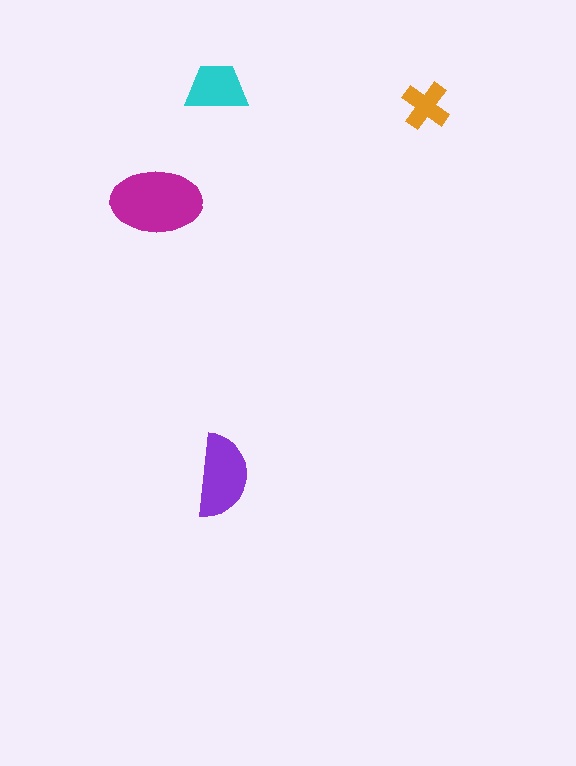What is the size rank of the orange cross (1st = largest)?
4th.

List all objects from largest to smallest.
The magenta ellipse, the purple semicircle, the cyan trapezoid, the orange cross.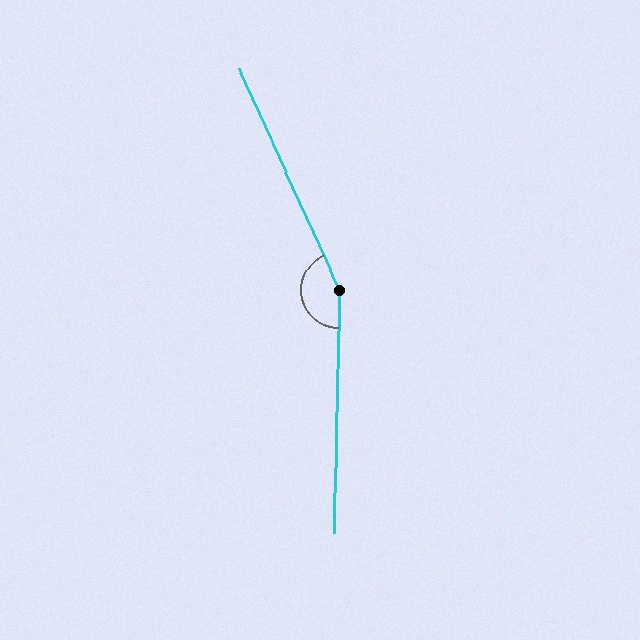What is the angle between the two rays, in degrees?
Approximately 155 degrees.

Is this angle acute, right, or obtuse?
It is obtuse.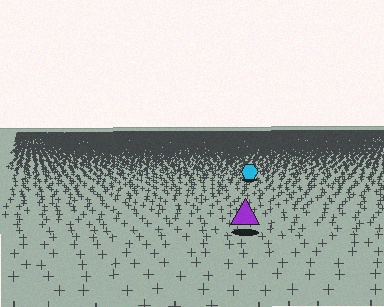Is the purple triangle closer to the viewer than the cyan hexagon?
Yes. The purple triangle is closer — you can tell from the texture gradient: the ground texture is coarser near it.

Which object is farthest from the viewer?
The cyan hexagon is farthest from the viewer. It appears smaller and the ground texture around it is denser.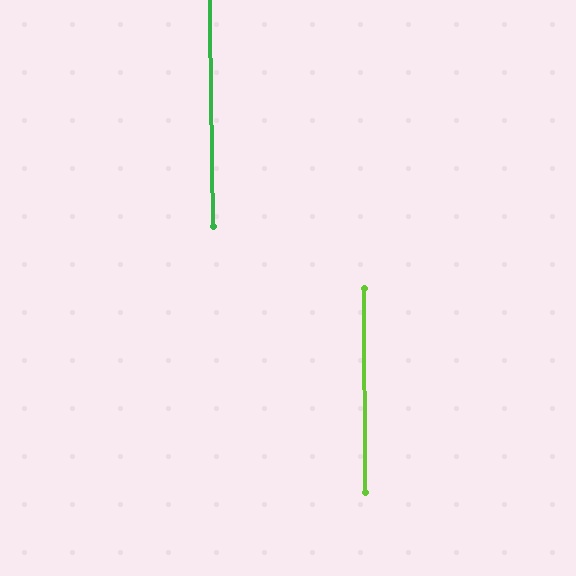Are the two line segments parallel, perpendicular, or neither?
Parallel — their directions differ by only 0.5°.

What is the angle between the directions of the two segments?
Approximately 1 degree.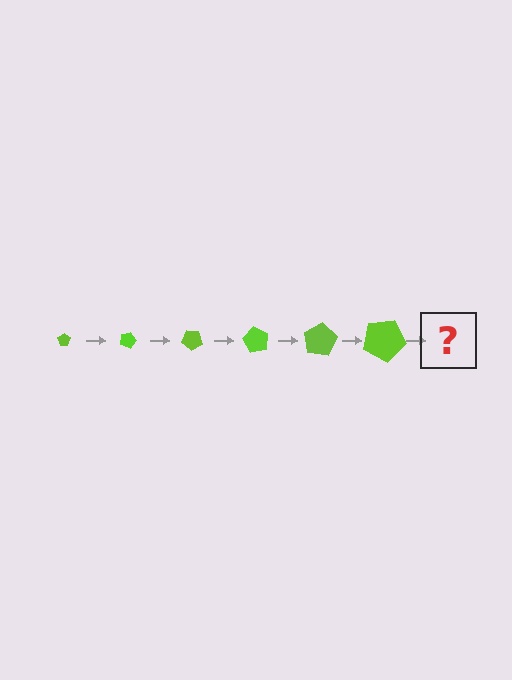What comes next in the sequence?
The next element should be a pentagon, larger than the previous one and rotated 120 degrees from the start.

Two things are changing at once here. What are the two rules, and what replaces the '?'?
The two rules are that the pentagon grows larger each step and it rotates 20 degrees each step. The '?' should be a pentagon, larger than the previous one and rotated 120 degrees from the start.